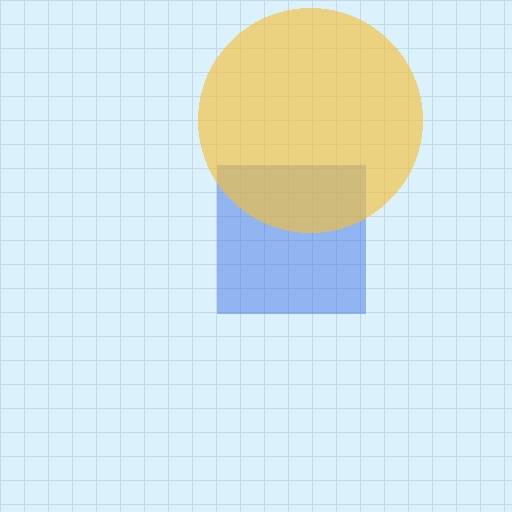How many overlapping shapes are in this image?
There are 2 overlapping shapes in the image.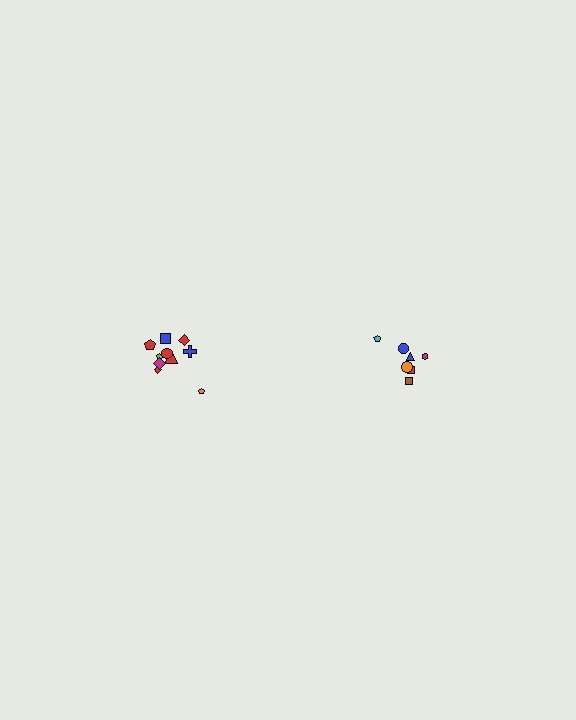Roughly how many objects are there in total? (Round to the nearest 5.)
Roughly 20 objects in total.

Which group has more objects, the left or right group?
The left group.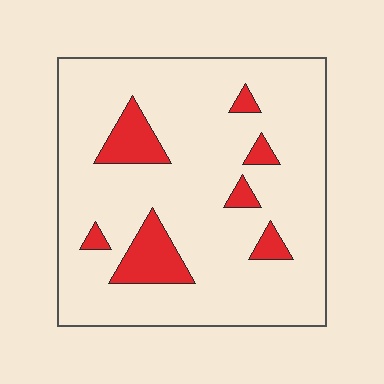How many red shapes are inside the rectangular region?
7.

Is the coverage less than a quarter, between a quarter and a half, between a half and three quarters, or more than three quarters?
Less than a quarter.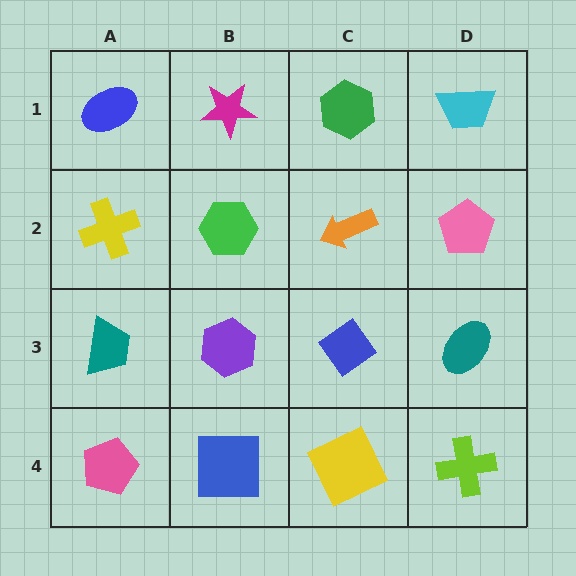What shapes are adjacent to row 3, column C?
An orange arrow (row 2, column C), a yellow square (row 4, column C), a purple hexagon (row 3, column B), a teal ellipse (row 3, column D).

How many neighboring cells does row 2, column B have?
4.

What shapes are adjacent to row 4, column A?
A teal trapezoid (row 3, column A), a blue square (row 4, column B).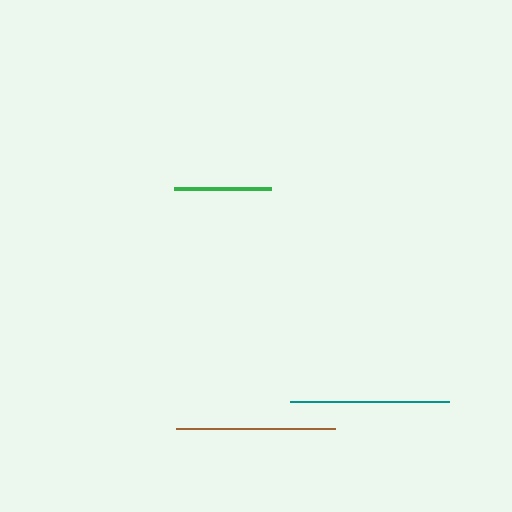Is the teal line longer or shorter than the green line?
The teal line is longer than the green line.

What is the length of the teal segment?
The teal segment is approximately 159 pixels long.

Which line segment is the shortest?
The green line is the shortest at approximately 98 pixels.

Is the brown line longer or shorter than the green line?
The brown line is longer than the green line.